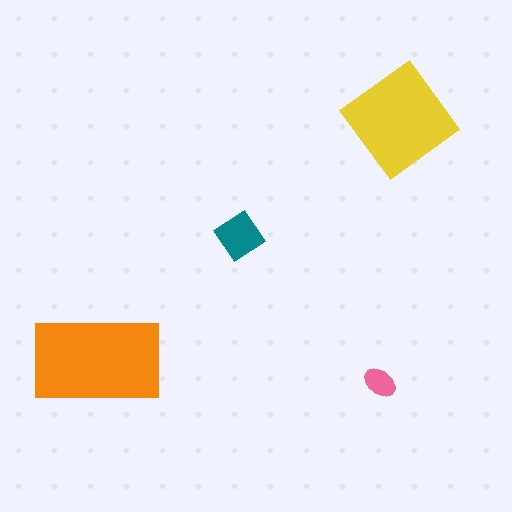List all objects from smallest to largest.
The pink ellipse, the teal diamond, the yellow diamond, the orange rectangle.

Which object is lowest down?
The pink ellipse is bottommost.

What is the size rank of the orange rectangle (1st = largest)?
1st.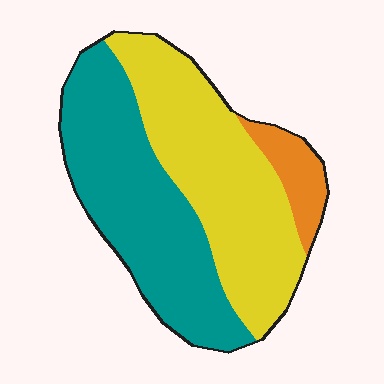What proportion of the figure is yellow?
Yellow covers roughly 45% of the figure.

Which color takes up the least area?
Orange, at roughly 10%.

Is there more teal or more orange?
Teal.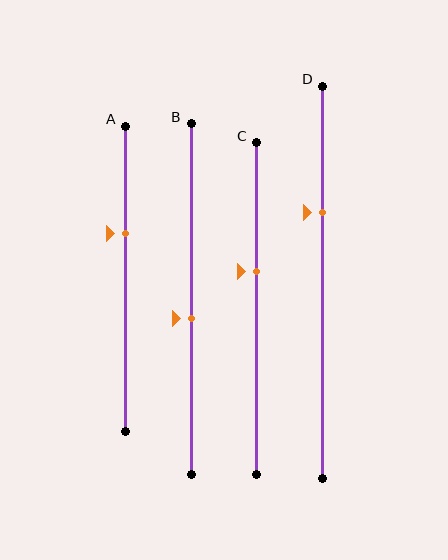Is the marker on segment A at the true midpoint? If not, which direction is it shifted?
No, the marker on segment A is shifted upward by about 15% of the segment length.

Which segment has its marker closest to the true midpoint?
Segment B has its marker closest to the true midpoint.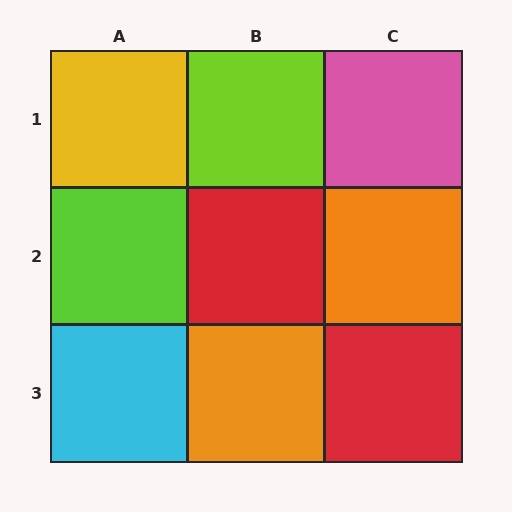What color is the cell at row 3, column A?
Cyan.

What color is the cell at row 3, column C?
Red.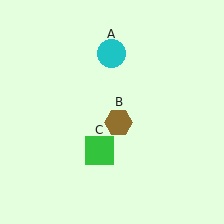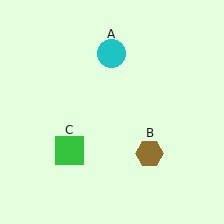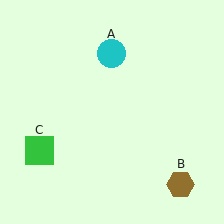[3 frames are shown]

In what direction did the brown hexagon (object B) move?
The brown hexagon (object B) moved down and to the right.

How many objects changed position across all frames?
2 objects changed position: brown hexagon (object B), green square (object C).